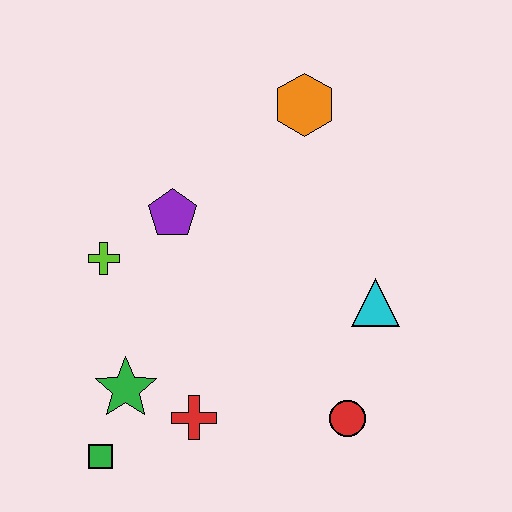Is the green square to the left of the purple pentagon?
Yes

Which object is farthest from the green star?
The orange hexagon is farthest from the green star.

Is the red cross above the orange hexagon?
No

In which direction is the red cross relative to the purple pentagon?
The red cross is below the purple pentagon.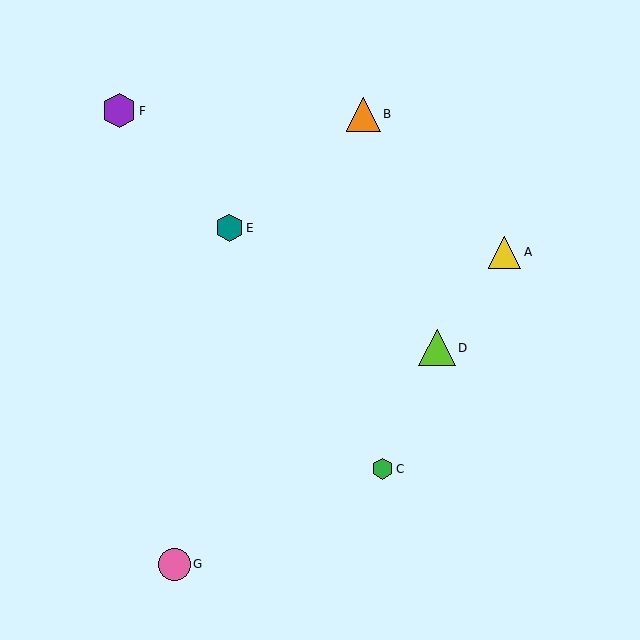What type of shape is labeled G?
Shape G is a pink circle.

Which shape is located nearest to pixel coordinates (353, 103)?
The orange triangle (labeled B) at (363, 114) is nearest to that location.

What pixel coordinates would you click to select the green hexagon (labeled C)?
Click at (382, 469) to select the green hexagon C.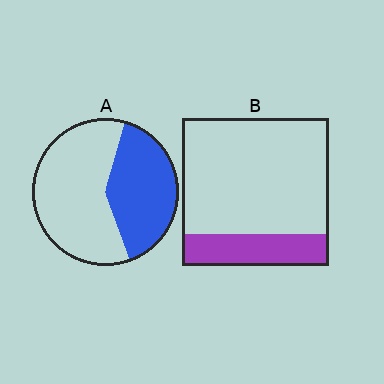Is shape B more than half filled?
No.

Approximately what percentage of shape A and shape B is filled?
A is approximately 40% and B is approximately 20%.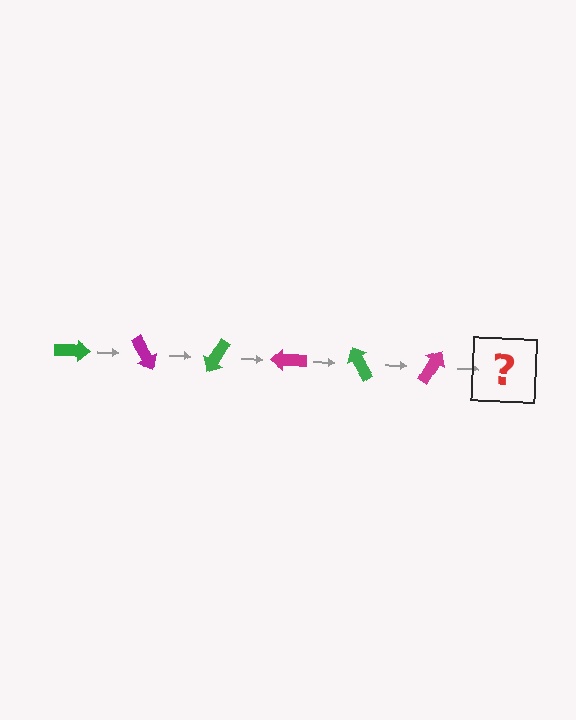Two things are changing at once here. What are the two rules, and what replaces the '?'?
The two rules are that it rotates 60 degrees each step and the color cycles through green and magenta. The '?' should be a green arrow, rotated 360 degrees from the start.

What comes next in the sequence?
The next element should be a green arrow, rotated 360 degrees from the start.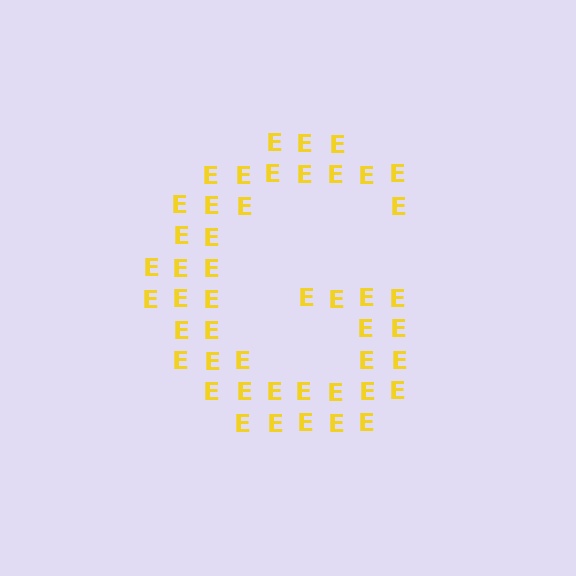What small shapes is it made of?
It is made of small letter E's.